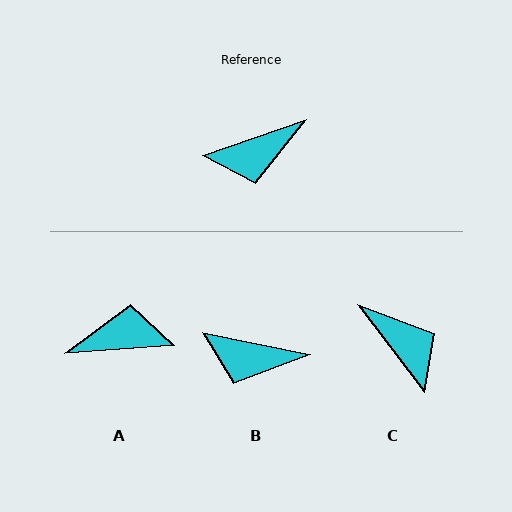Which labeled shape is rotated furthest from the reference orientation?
A, about 165 degrees away.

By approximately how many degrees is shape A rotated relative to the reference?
Approximately 165 degrees counter-clockwise.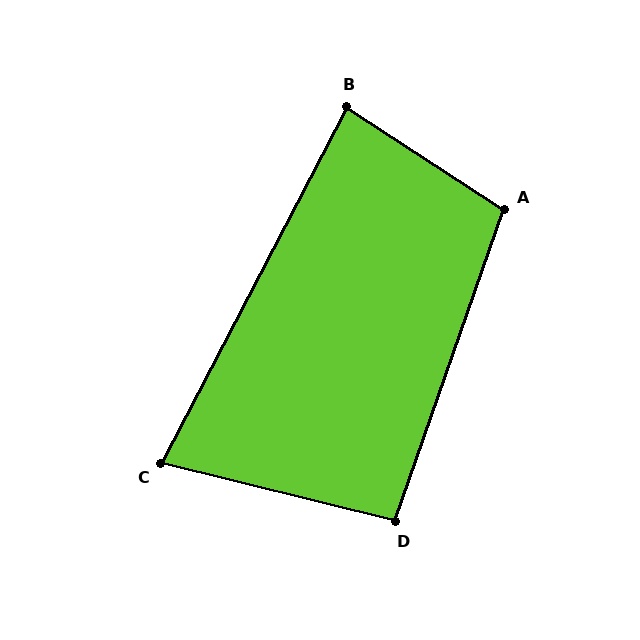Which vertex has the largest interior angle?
A, at approximately 104 degrees.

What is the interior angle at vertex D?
Approximately 95 degrees (obtuse).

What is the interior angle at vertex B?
Approximately 85 degrees (acute).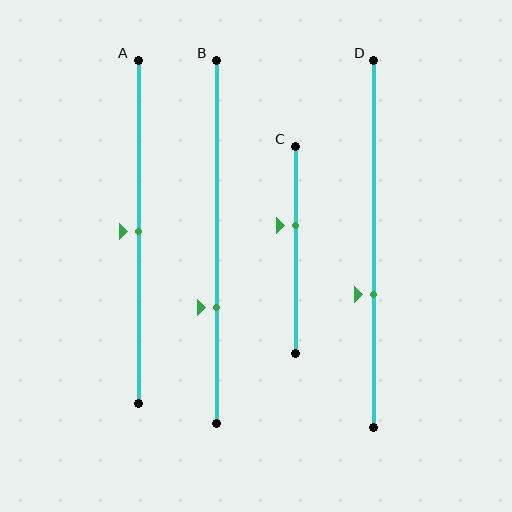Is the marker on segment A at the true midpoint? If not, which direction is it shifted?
Yes, the marker on segment A is at the true midpoint.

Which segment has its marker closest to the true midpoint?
Segment A has its marker closest to the true midpoint.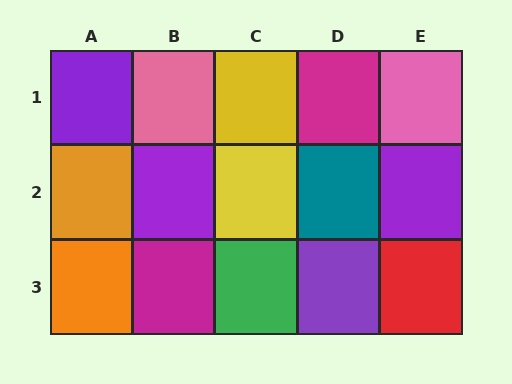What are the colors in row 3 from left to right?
Orange, magenta, green, purple, red.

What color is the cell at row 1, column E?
Pink.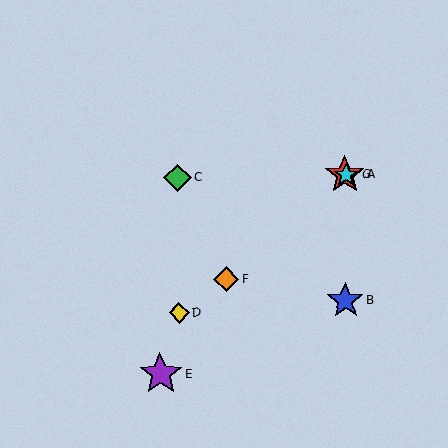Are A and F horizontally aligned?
No, A is at y≈175 and F is at y≈279.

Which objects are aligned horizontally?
Objects A, C, G are aligned horizontally.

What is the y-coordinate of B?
Object B is at y≈300.